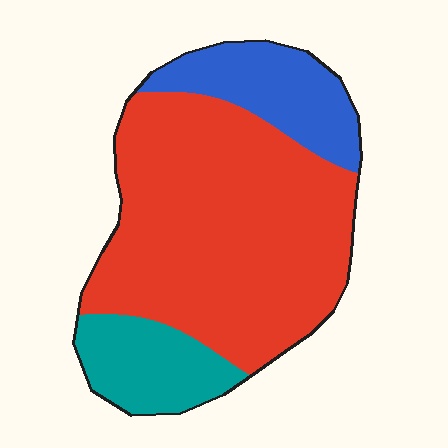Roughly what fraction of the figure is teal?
Teal covers about 15% of the figure.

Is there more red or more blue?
Red.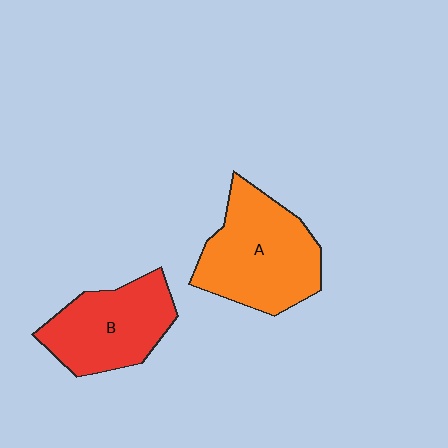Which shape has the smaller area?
Shape B (red).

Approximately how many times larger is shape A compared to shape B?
Approximately 1.2 times.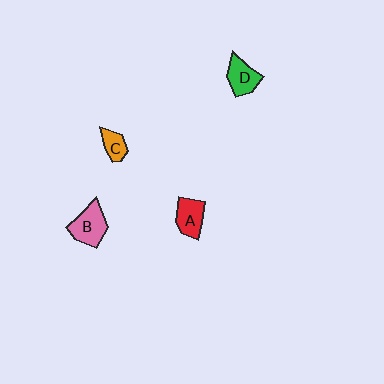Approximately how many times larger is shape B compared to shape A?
Approximately 1.3 times.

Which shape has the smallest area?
Shape C (orange).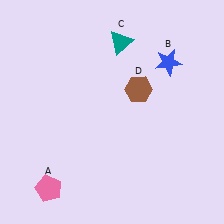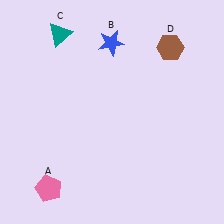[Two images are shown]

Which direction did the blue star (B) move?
The blue star (B) moved left.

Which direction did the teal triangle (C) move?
The teal triangle (C) moved left.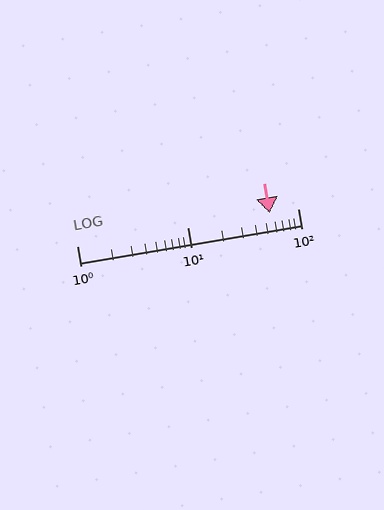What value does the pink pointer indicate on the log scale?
The pointer indicates approximately 56.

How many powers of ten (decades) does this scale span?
The scale spans 2 decades, from 1 to 100.